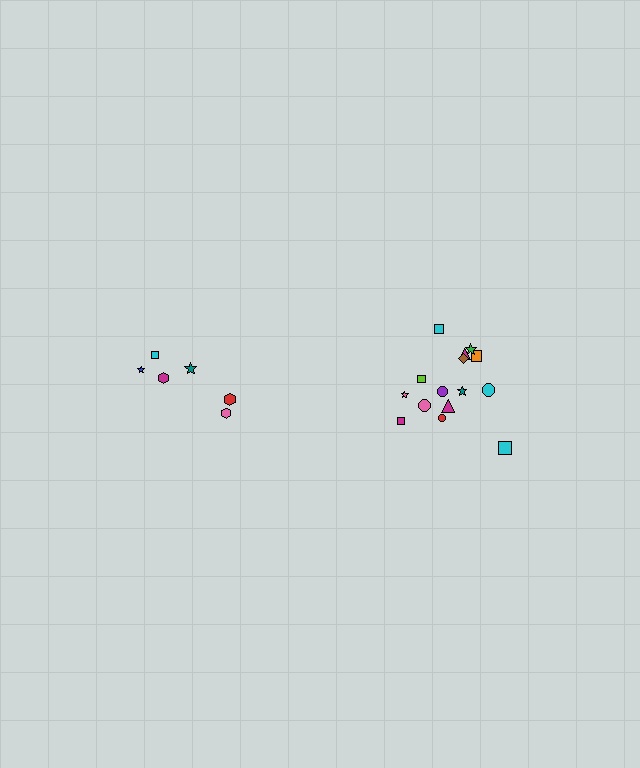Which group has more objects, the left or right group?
The right group.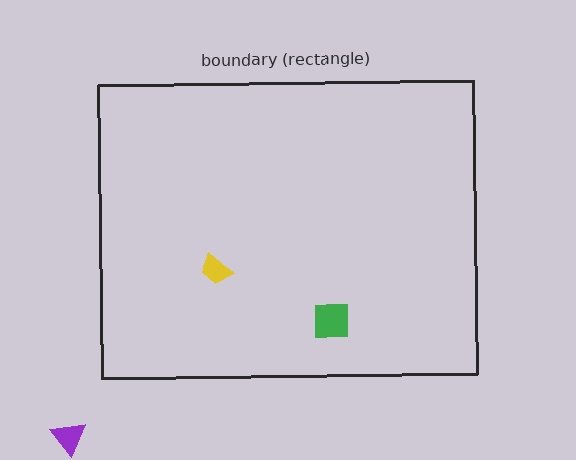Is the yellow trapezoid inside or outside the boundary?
Inside.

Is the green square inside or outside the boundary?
Inside.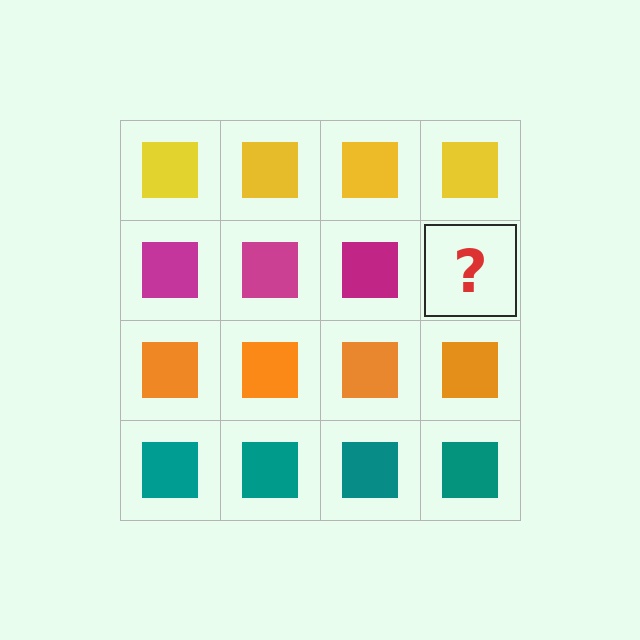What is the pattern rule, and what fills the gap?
The rule is that each row has a consistent color. The gap should be filled with a magenta square.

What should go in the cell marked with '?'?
The missing cell should contain a magenta square.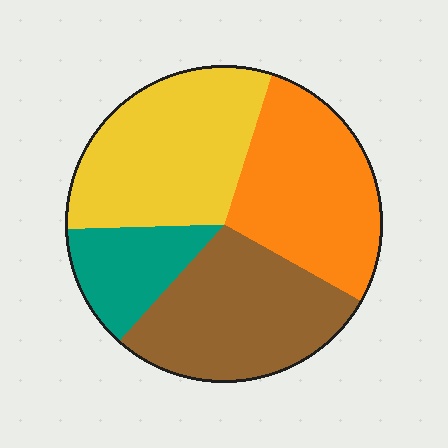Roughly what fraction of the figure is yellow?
Yellow covers about 30% of the figure.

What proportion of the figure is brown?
Brown covers around 30% of the figure.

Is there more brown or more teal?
Brown.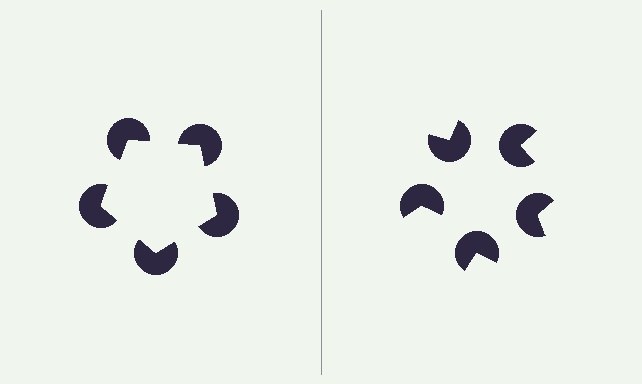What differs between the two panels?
The pac-man discs are positioned identically on both sides; only the wedge orientations differ. On the left they align to a pentagon; on the right they are misaligned.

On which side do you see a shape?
An illusory pentagon appears on the left side. On the right side the wedge cuts are rotated, so no coherent shape forms.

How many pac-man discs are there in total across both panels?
10 — 5 on each side.